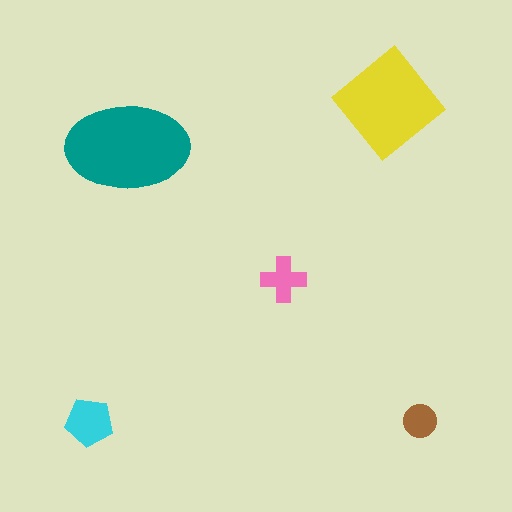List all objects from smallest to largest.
The brown circle, the pink cross, the cyan pentagon, the yellow diamond, the teal ellipse.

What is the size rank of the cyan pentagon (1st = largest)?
3rd.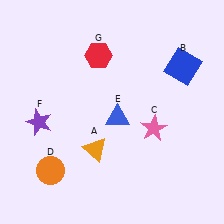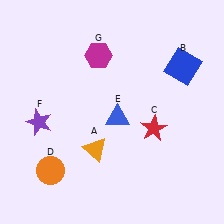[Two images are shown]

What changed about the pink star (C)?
In Image 1, C is pink. In Image 2, it changed to red.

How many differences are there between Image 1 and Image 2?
There are 2 differences between the two images.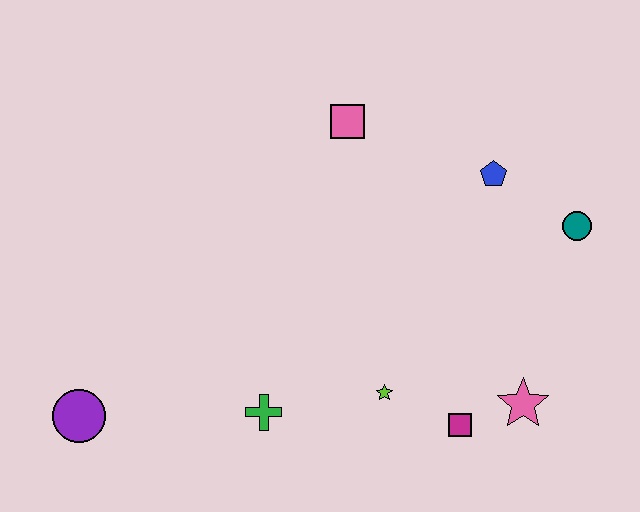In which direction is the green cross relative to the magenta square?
The green cross is to the left of the magenta square.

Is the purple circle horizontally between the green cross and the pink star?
No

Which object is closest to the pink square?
The blue pentagon is closest to the pink square.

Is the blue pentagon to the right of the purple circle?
Yes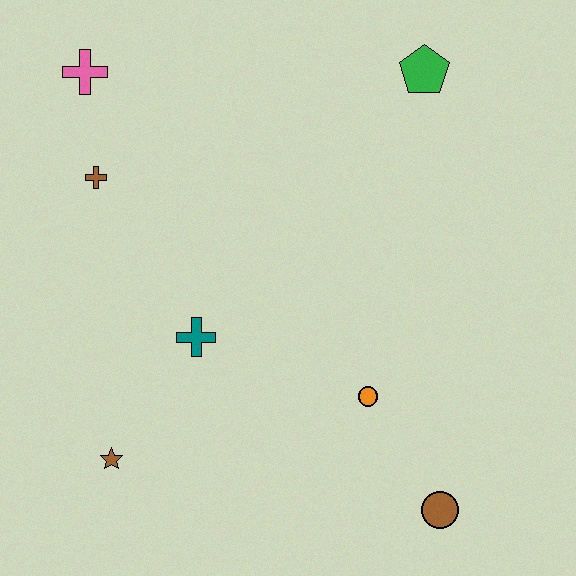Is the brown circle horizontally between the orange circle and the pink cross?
No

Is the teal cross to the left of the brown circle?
Yes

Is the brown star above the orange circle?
No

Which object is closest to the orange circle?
The brown circle is closest to the orange circle.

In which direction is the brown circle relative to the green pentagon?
The brown circle is below the green pentagon.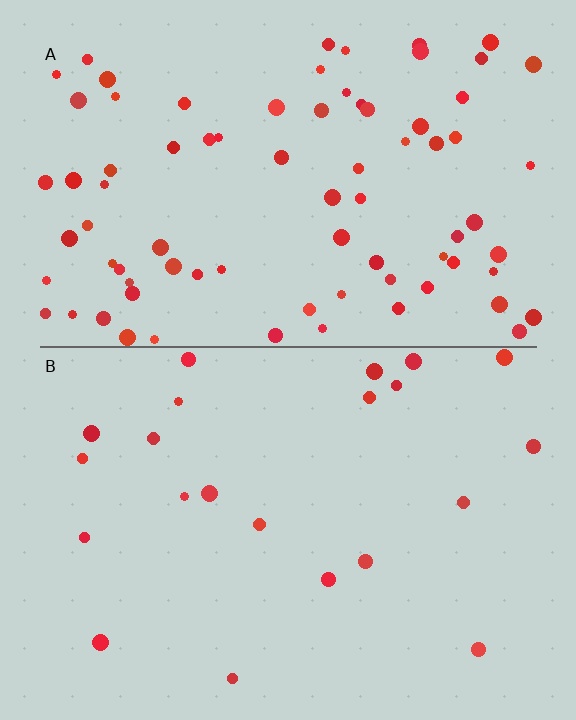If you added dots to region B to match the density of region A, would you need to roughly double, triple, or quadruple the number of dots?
Approximately quadruple.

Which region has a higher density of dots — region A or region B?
A (the top).